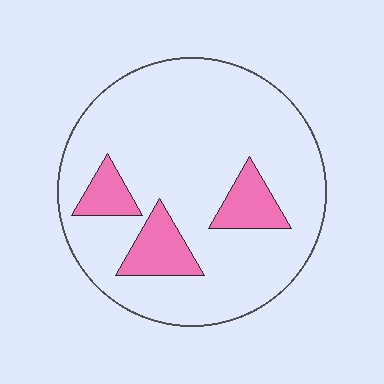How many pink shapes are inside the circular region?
3.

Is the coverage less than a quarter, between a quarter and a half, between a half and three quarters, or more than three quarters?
Less than a quarter.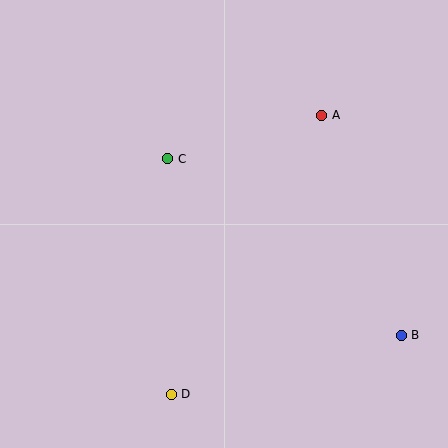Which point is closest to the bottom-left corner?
Point D is closest to the bottom-left corner.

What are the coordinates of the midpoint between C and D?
The midpoint between C and D is at (169, 277).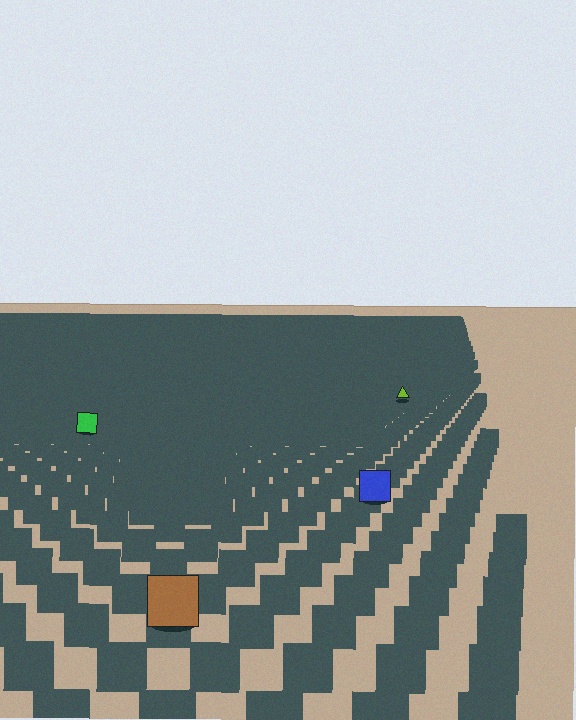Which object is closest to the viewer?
The brown square is closest. The texture marks near it are larger and more spread out.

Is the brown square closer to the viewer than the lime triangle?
Yes. The brown square is closer — you can tell from the texture gradient: the ground texture is coarser near it.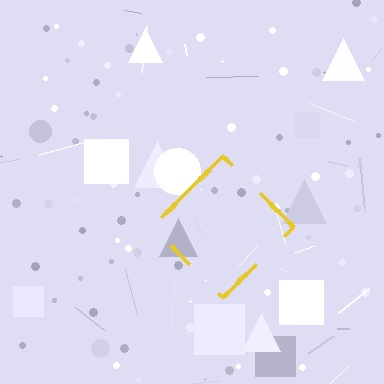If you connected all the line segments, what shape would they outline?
They would outline a diamond.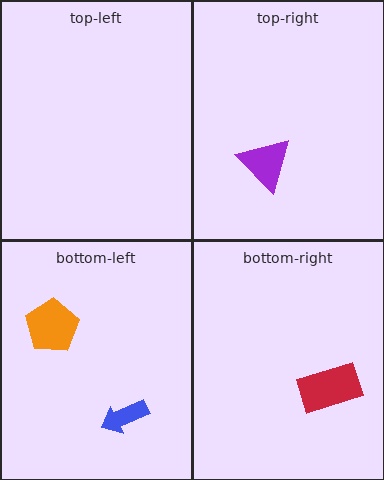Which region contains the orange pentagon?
The bottom-left region.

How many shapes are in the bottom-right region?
1.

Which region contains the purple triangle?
The top-right region.